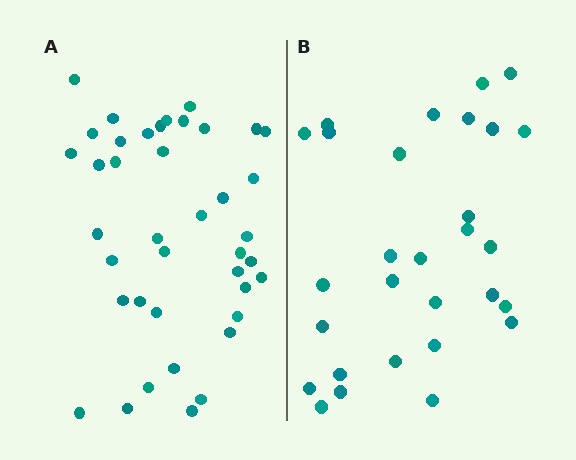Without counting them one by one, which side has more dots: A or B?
Region A (the left region) has more dots.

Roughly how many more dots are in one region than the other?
Region A has roughly 12 or so more dots than region B.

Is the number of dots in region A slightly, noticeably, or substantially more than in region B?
Region A has noticeably more, but not dramatically so. The ratio is roughly 1.4 to 1.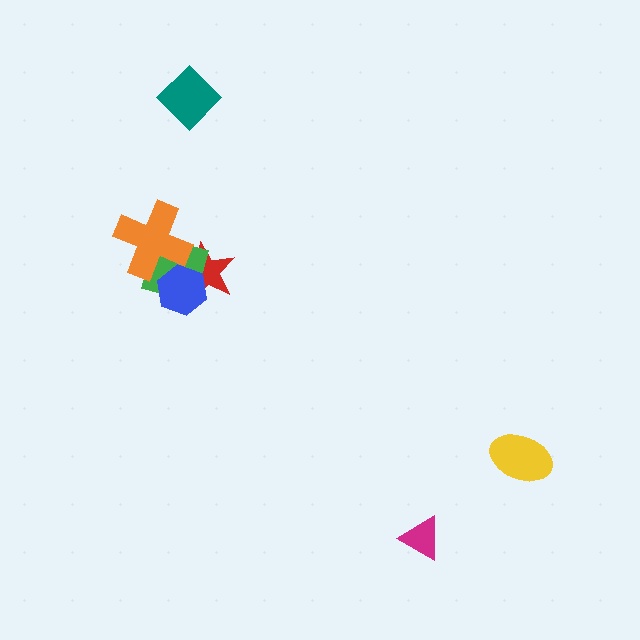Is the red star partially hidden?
Yes, it is partially covered by another shape.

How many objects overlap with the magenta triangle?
0 objects overlap with the magenta triangle.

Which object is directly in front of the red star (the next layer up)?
The green diamond is directly in front of the red star.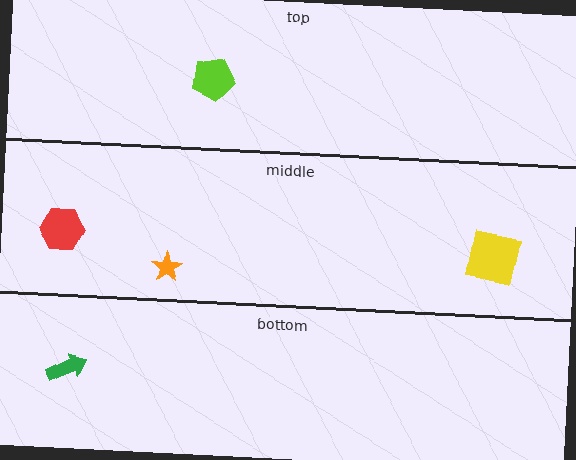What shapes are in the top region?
The lime pentagon.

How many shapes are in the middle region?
3.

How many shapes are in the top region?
1.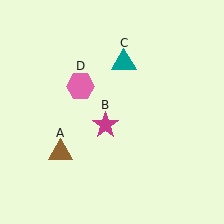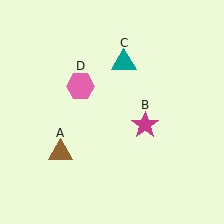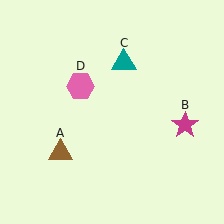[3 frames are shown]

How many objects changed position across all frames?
1 object changed position: magenta star (object B).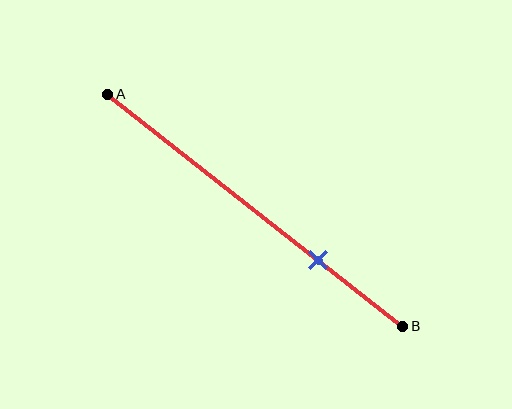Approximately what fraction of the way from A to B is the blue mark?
The blue mark is approximately 70% of the way from A to B.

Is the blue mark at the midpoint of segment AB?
No, the mark is at about 70% from A, not at the 50% midpoint.